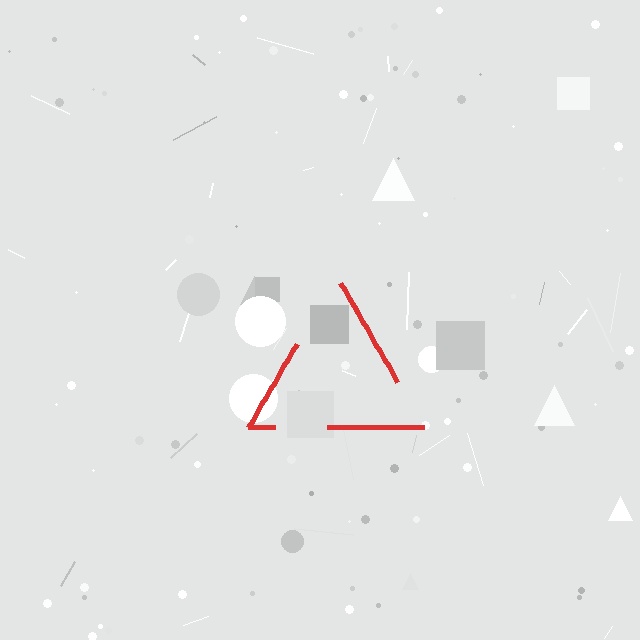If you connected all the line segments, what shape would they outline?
They would outline a triangle.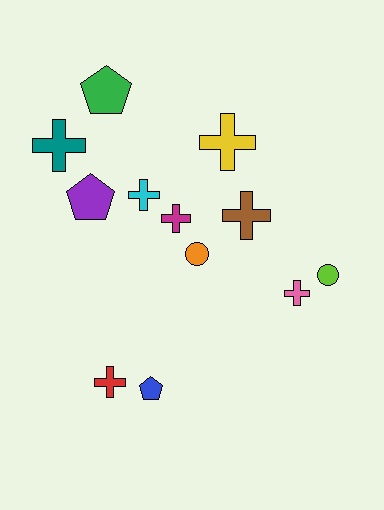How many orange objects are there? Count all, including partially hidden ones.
There is 1 orange object.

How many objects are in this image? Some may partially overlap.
There are 12 objects.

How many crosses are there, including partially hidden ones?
There are 7 crosses.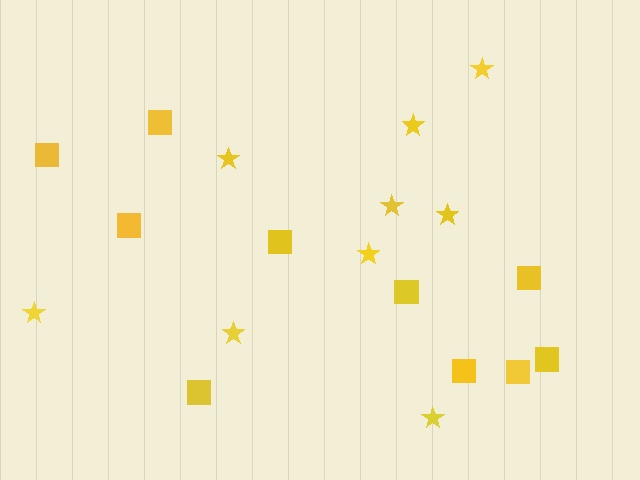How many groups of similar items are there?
There are 2 groups: one group of stars (9) and one group of squares (10).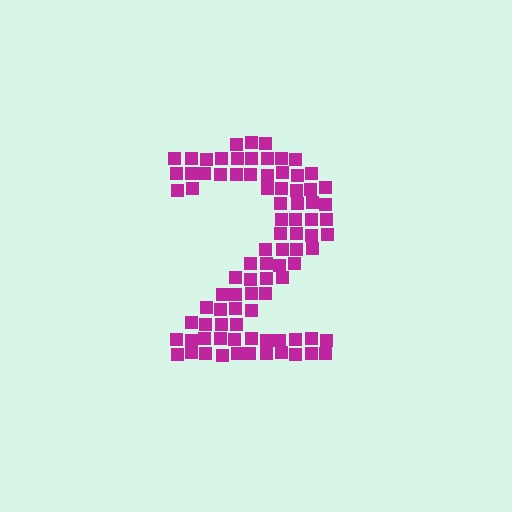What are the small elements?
The small elements are squares.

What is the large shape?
The large shape is the digit 2.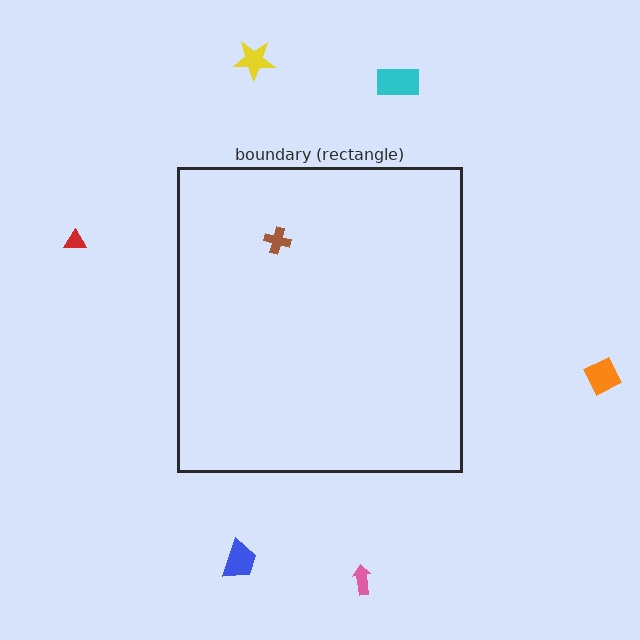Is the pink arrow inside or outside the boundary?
Outside.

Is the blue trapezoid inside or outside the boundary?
Outside.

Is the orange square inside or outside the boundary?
Outside.